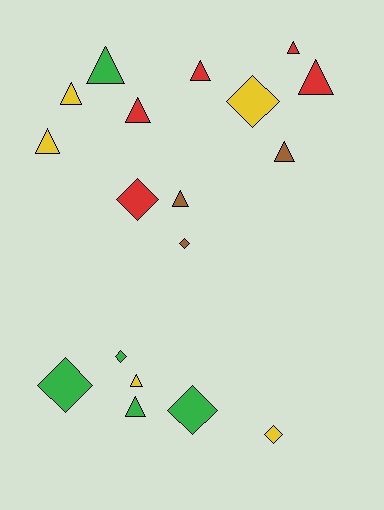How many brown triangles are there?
There are 2 brown triangles.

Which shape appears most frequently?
Triangle, with 11 objects.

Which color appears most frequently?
Green, with 5 objects.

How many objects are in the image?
There are 18 objects.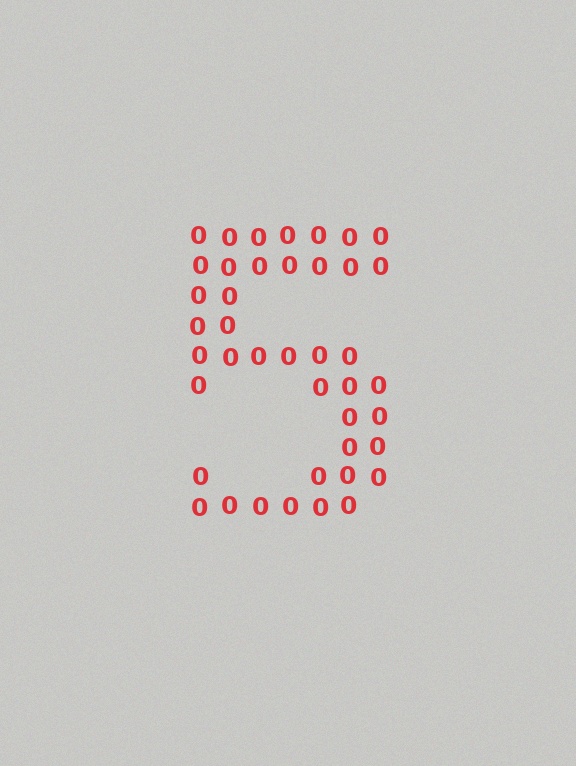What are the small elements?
The small elements are digit 0's.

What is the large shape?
The large shape is the digit 5.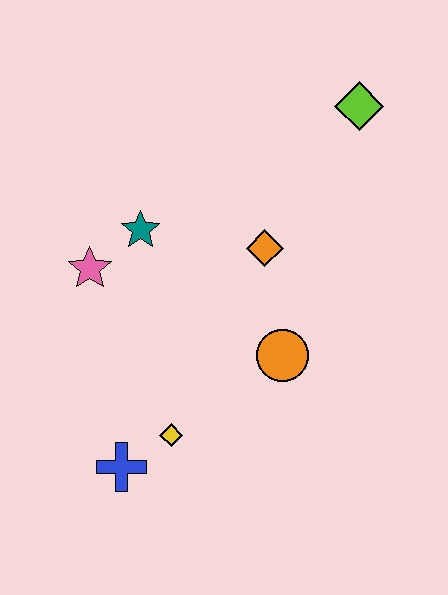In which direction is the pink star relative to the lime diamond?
The pink star is to the left of the lime diamond.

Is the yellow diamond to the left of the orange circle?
Yes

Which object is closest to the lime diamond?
The orange diamond is closest to the lime diamond.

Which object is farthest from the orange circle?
The lime diamond is farthest from the orange circle.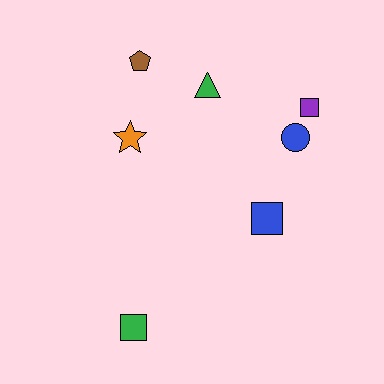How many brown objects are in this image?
There is 1 brown object.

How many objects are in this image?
There are 7 objects.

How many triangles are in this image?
There is 1 triangle.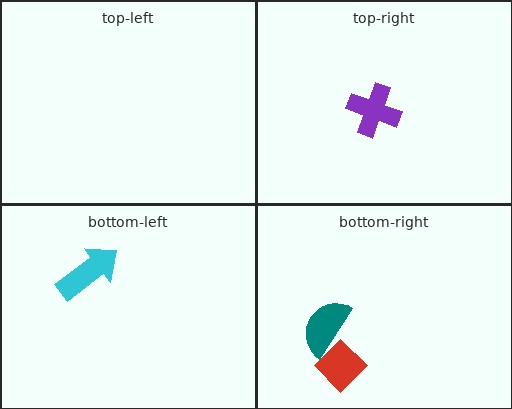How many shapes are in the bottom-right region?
2.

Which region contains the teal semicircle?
The bottom-right region.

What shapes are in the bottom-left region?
The cyan arrow.